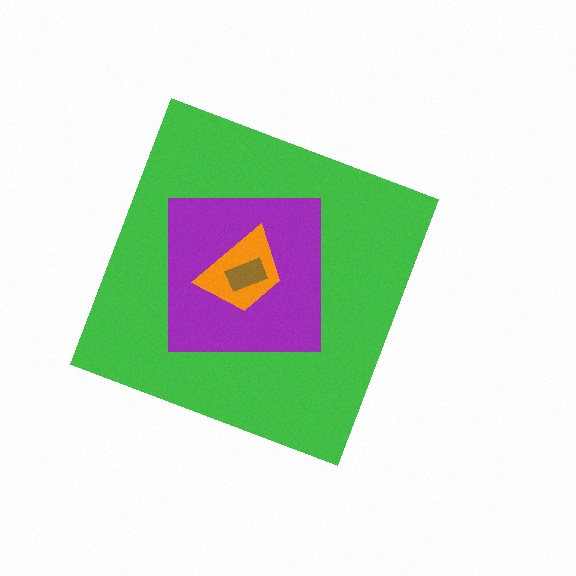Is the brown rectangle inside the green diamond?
Yes.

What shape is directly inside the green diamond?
The purple square.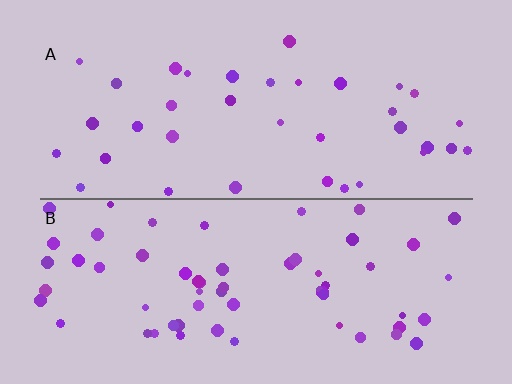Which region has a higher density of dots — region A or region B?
B (the bottom).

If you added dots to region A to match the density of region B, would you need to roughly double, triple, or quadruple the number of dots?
Approximately double.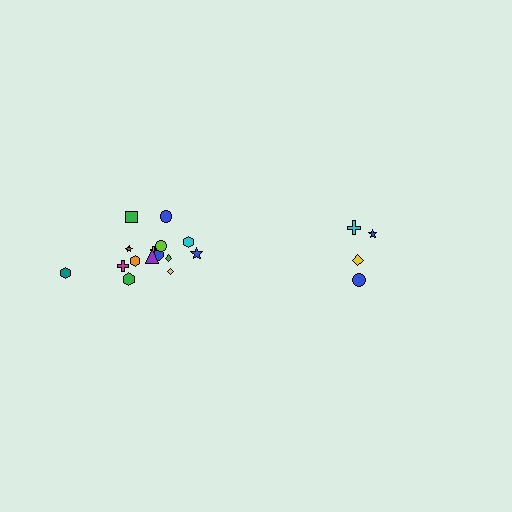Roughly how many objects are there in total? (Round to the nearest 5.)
Roughly 20 objects in total.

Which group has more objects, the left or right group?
The left group.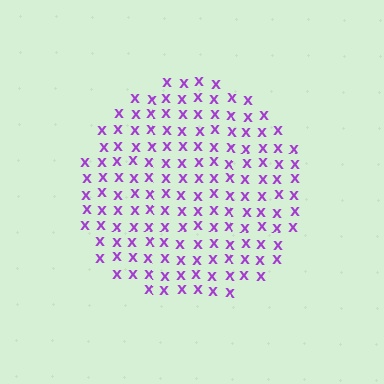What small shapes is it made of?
It is made of small letter X's.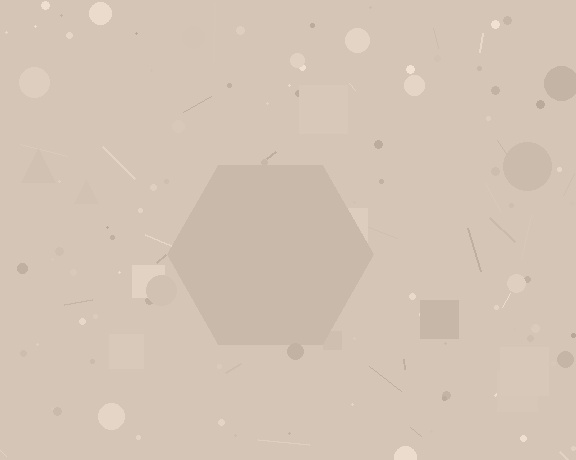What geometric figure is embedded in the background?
A hexagon is embedded in the background.